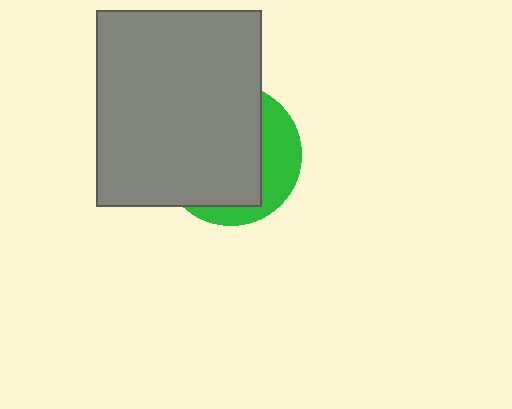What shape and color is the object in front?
The object in front is a gray rectangle.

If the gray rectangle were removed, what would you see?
You would see the complete green circle.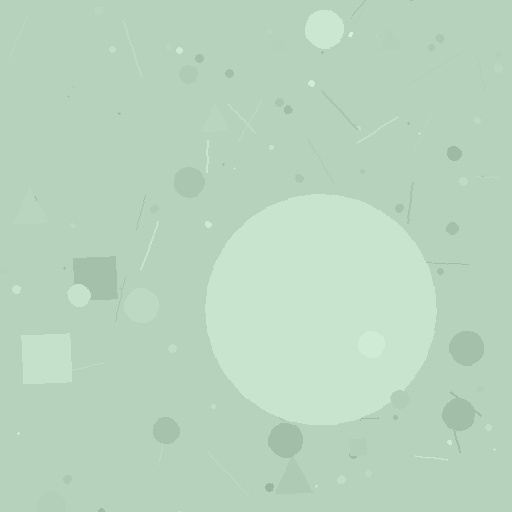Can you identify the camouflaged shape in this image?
The camouflaged shape is a circle.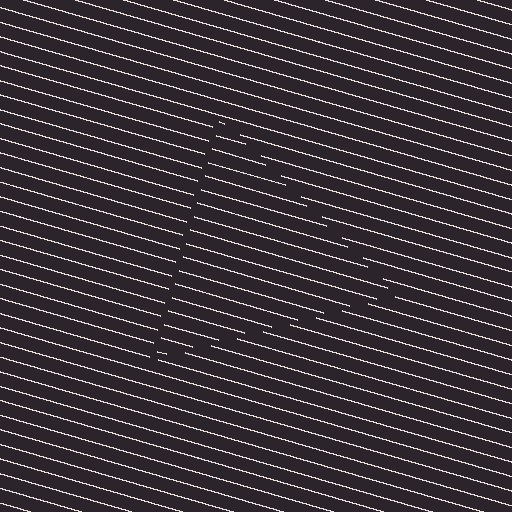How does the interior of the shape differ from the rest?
The interior of the shape contains the same grating, shifted by half a period — the contour is defined by the phase discontinuity where line-ends from the inner and outer gratings abut.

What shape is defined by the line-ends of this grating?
An illusory triangle. The interior of the shape contains the same grating, shifted by half a period — the contour is defined by the phase discontinuity where line-ends from the inner and outer gratings abut.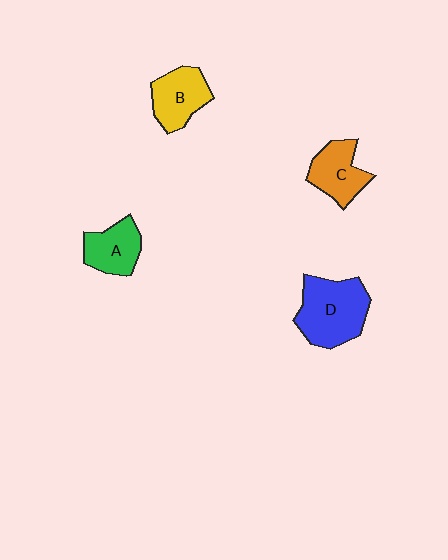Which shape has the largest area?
Shape D (blue).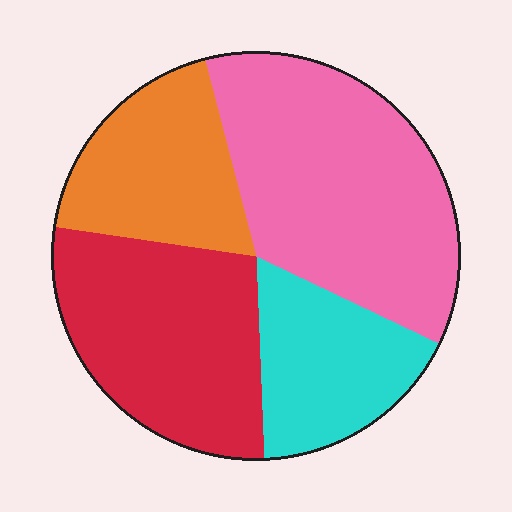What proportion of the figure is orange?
Orange covers roughly 20% of the figure.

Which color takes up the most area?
Pink, at roughly 35%.